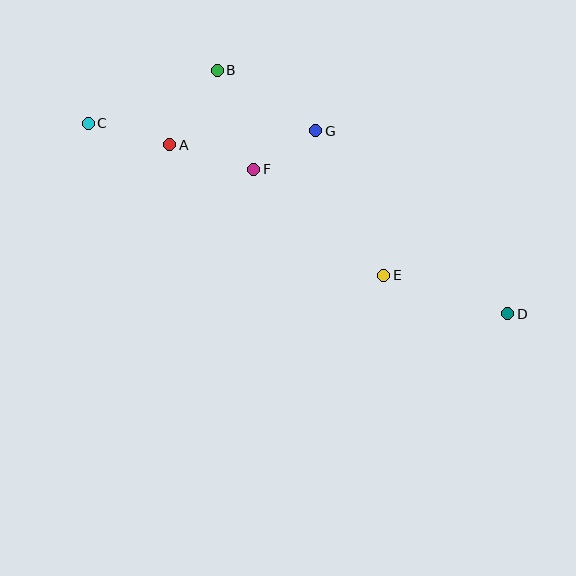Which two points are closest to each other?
Points F and G are closest to each other.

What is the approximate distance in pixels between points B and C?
The distance between B and C is approximately 139 pixels.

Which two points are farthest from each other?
Points C and D are farthest from each other.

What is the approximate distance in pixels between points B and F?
The distance between B and F is approximately 105 pixels.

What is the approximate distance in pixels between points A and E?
The distance between A and E is approximately 251 pixels.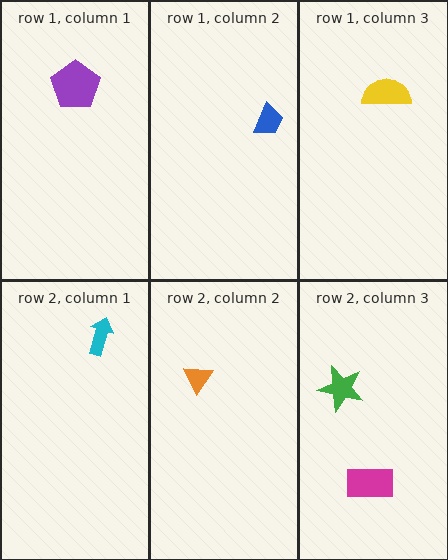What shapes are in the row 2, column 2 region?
The orange triangle.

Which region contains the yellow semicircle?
The row 1, column 3 region.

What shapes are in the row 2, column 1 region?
The cyan arrow.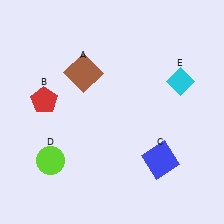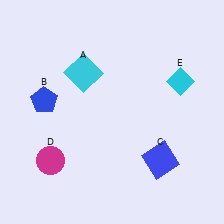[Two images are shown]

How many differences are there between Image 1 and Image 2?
There are 3 differences between the two images.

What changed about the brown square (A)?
In Image 1, A is brown. In Image 2, it changed to cyan.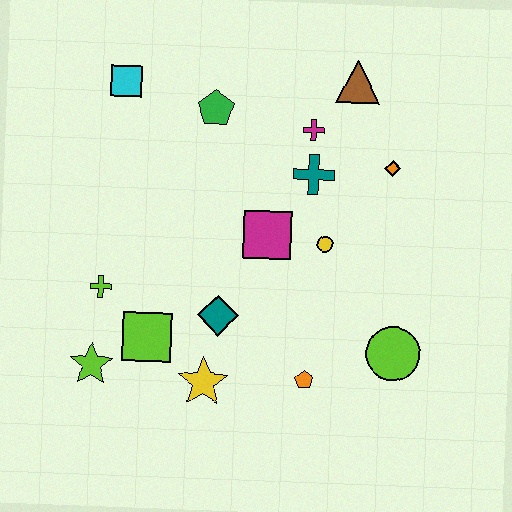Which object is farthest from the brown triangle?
The lime star is farthest from the brown triangle.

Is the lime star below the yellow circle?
Yes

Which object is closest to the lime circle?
The orange pentagon is closest to the lime circle.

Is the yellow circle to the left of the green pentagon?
No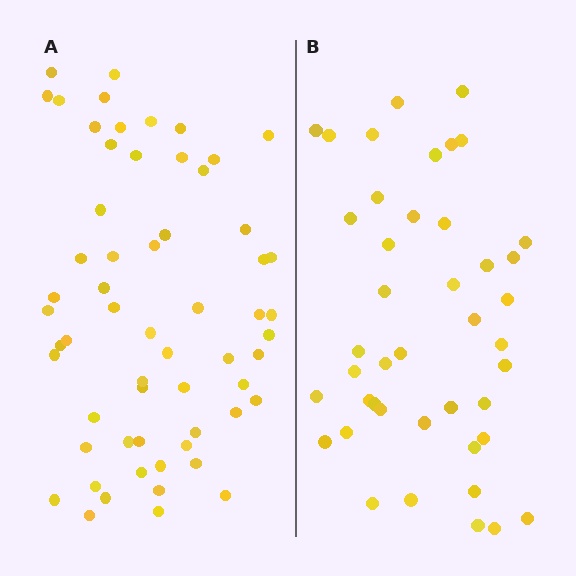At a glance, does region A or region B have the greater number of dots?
Region A (the left region) has more dots.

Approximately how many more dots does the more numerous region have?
Region A has approximately 15 more dots than region B.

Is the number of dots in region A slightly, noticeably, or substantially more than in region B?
Region A has noticeably more, but not dramatically so. The ratio is roughly 1.4 to 1.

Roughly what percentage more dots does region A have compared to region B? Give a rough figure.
About 40% more.